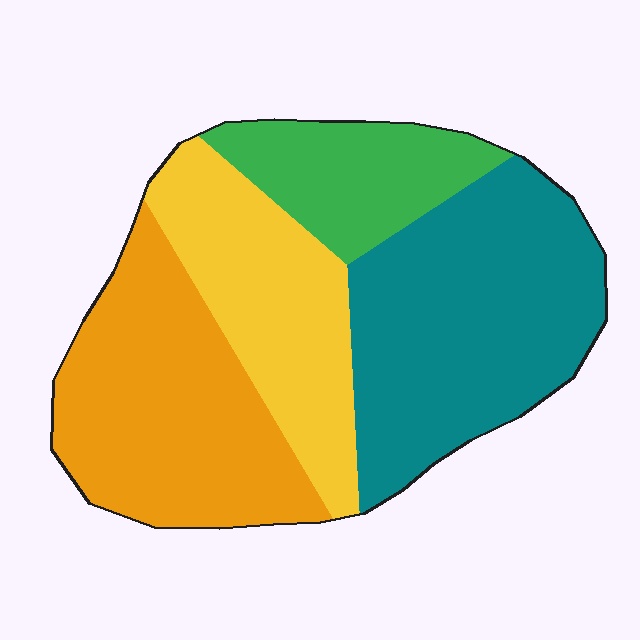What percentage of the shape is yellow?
Yellow takes up less than a quarter of the shape.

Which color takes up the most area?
Teal, at roughly 35%.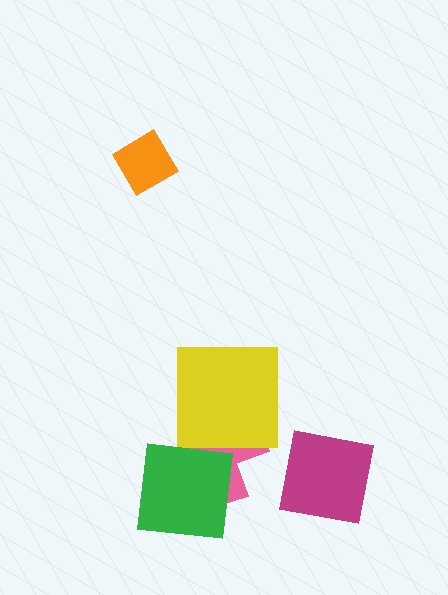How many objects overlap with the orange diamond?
0 objects overlap with the orange diamond.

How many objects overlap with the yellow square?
1 object overlaps with the yellow square.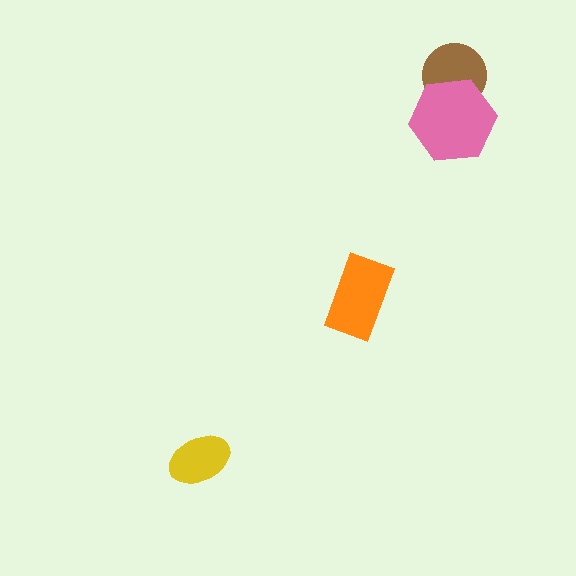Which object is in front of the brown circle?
The pink hexagon is in front of the brown circle.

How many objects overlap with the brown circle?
1 object overlaps with the brown circle.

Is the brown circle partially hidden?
Yes, it is partially covered by another shape.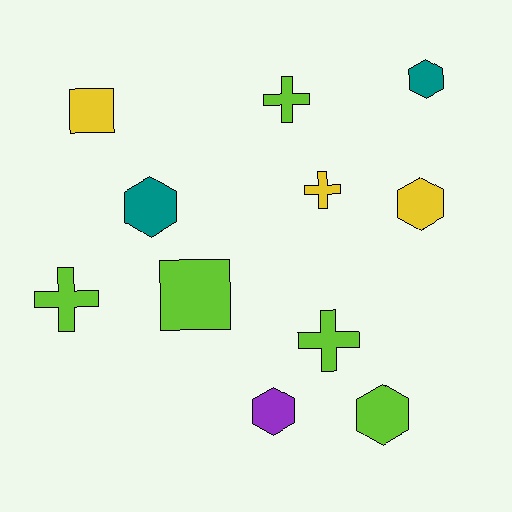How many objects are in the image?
There are 11 objects.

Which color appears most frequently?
Lime, with 5 objects.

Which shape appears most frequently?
Hexagon, with 5 objects.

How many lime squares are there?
There is 1 lime square.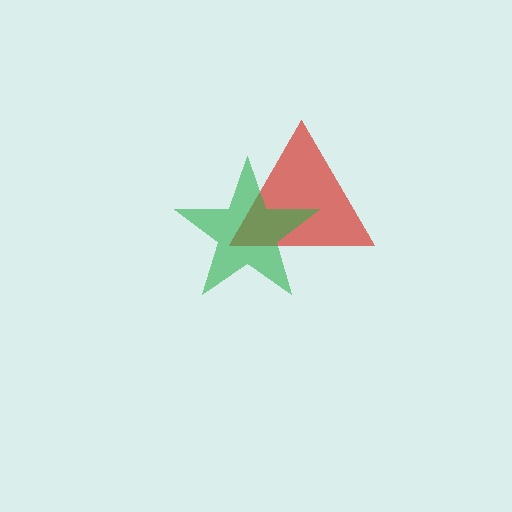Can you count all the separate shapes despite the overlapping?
Yes, there are 2 separate shapes.